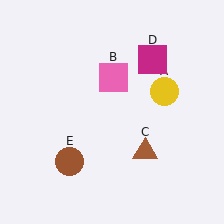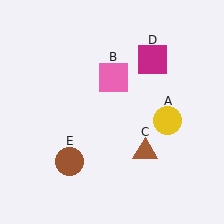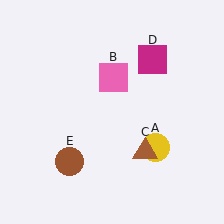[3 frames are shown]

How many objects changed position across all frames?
1 object changed position: yellow circle (object A).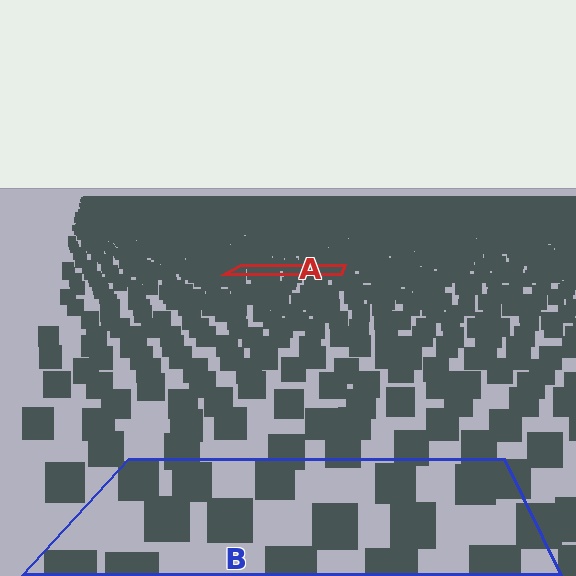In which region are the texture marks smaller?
The texture marks are smaller in region A, because it is farther away.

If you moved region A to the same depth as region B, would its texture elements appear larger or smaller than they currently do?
They would appear larger. At a closer depth, the same texture elements are projected at a bigger on-screen size.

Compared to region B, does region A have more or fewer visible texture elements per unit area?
Region A has more texture elements per unit area — they are packed more densely because it is farther away.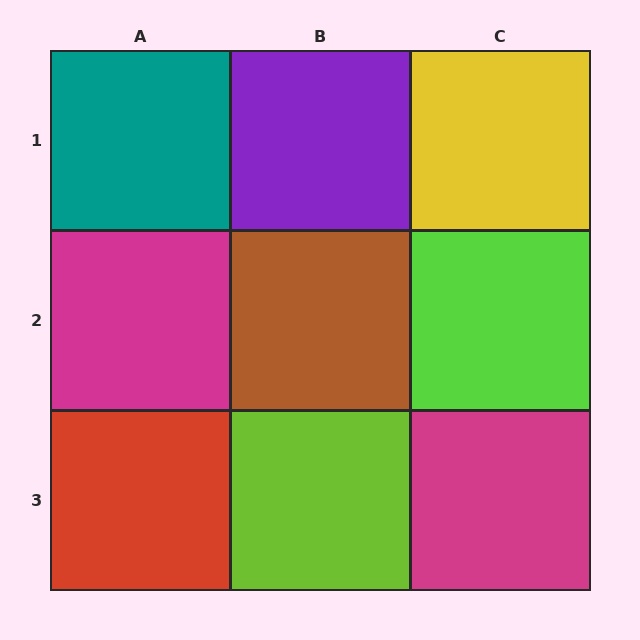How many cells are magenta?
2 cells are magenta.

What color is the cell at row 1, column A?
Teal.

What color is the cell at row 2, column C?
Lime.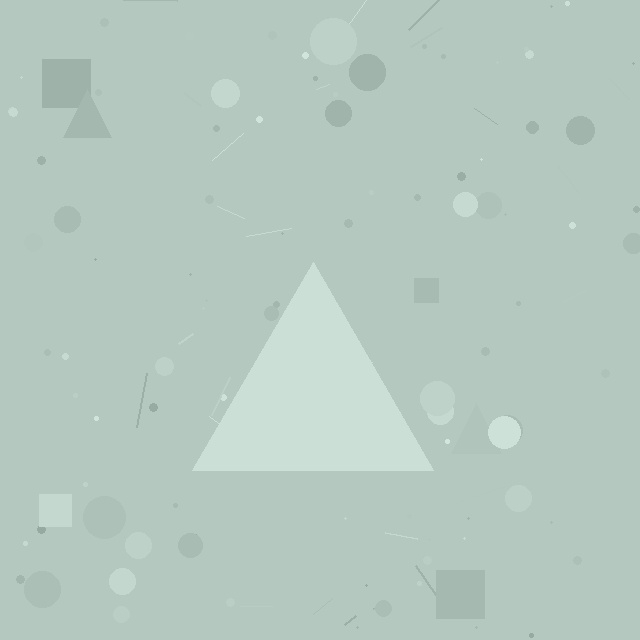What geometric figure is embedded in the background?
A triangle is embedded in the background.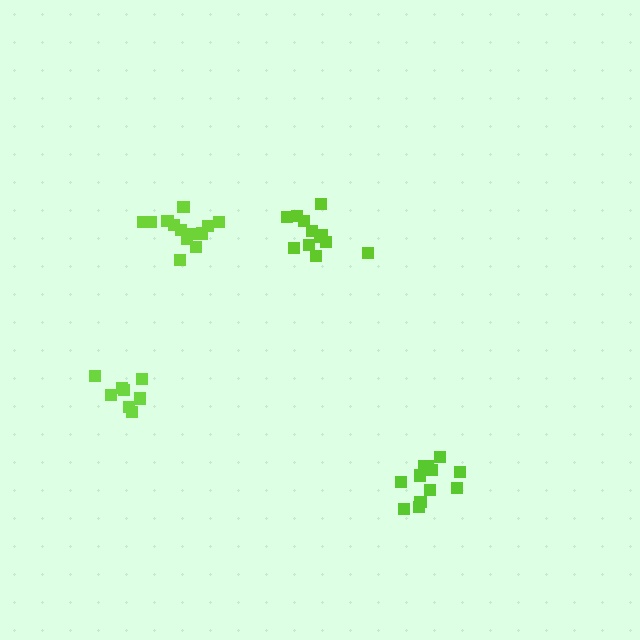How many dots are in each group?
Group 1: 13 dots, Group 2: 12 dots, Group 3: 13 dots, Group 4: 8 dots (46 total).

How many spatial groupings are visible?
There are 4 spatial groupings.